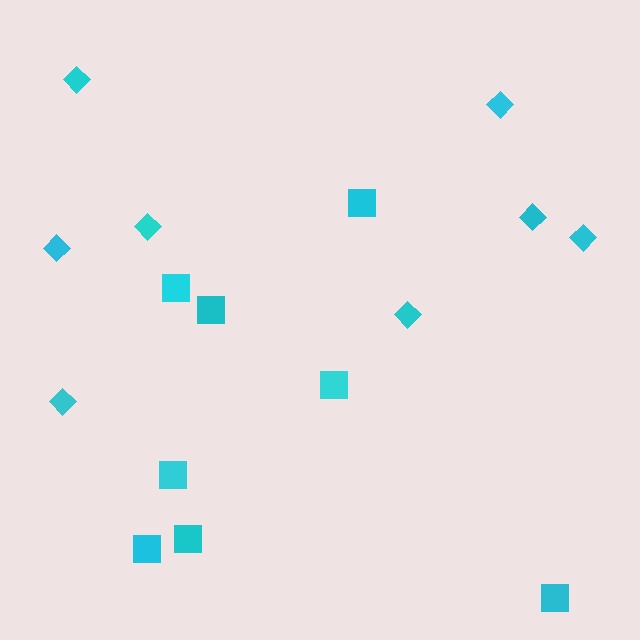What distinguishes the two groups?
There are 2 groups: one group of squares (8) and one group of diamonds (8).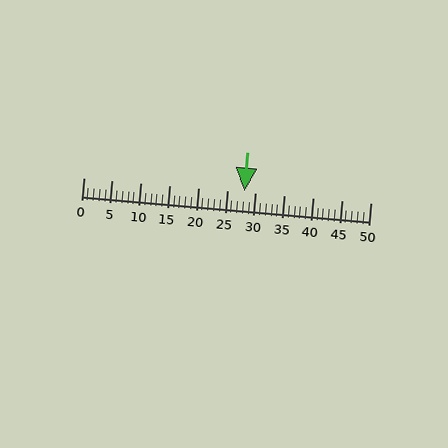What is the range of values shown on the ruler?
The ruler shows values from 0 to 50.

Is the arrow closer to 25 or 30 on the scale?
The arrow is closer to 30.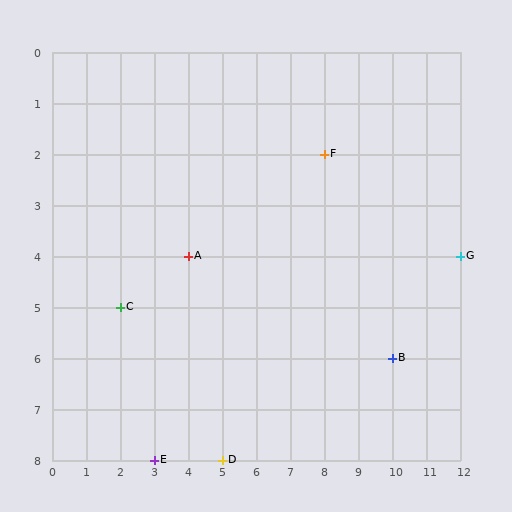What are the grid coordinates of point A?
Point A is at grid coordinates (4, 4).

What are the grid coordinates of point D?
Point D is at grid coordinates (5, 8).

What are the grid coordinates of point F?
Point F is at grid coordinates (8, 2).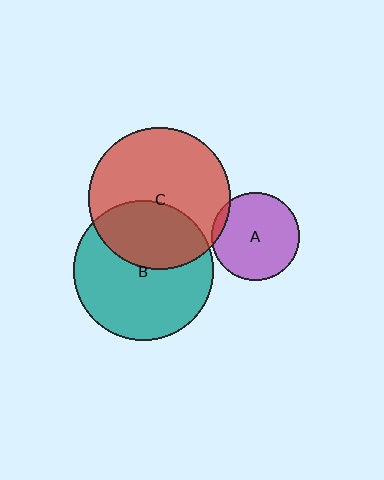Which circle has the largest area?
Circle C (red).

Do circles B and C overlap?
Yes.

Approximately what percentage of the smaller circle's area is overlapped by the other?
Approximately 35%.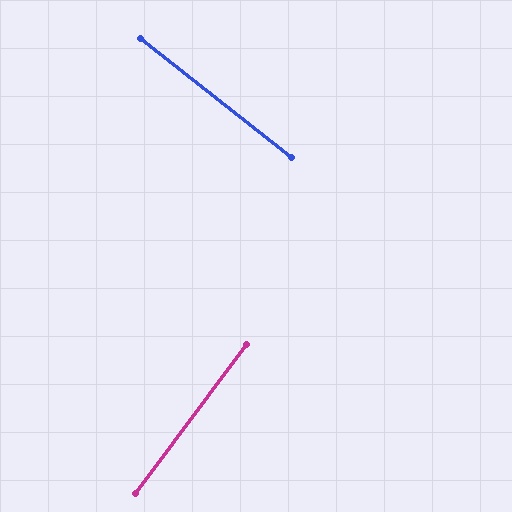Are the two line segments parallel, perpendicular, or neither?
Perpendicular — they meet at approximately 88°.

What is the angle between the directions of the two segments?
Approximately 88 degrees.